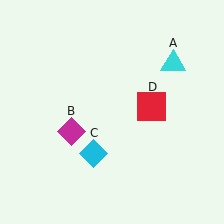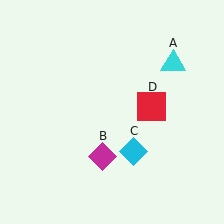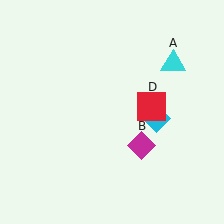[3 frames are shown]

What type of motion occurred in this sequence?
The magenta diamond (object B), cyan diamond (object C) rotated counterclockwise around the center of the scene.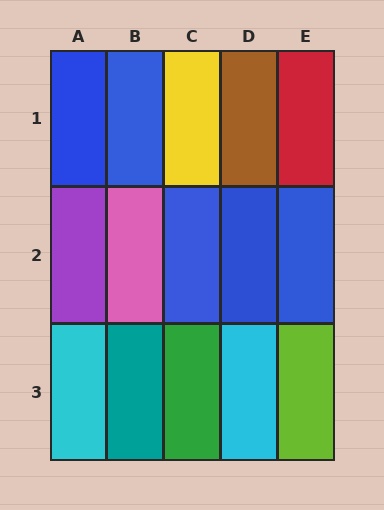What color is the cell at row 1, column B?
Blue.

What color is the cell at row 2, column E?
Blue.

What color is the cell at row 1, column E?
Red.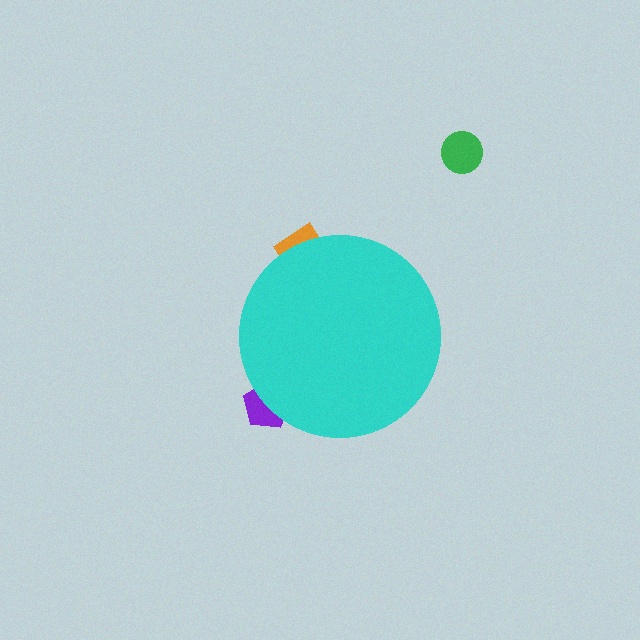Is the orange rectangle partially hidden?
Yes, the orange rectangle is partially hidden behind the cyan circle.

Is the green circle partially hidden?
No, the green circle is fully visible.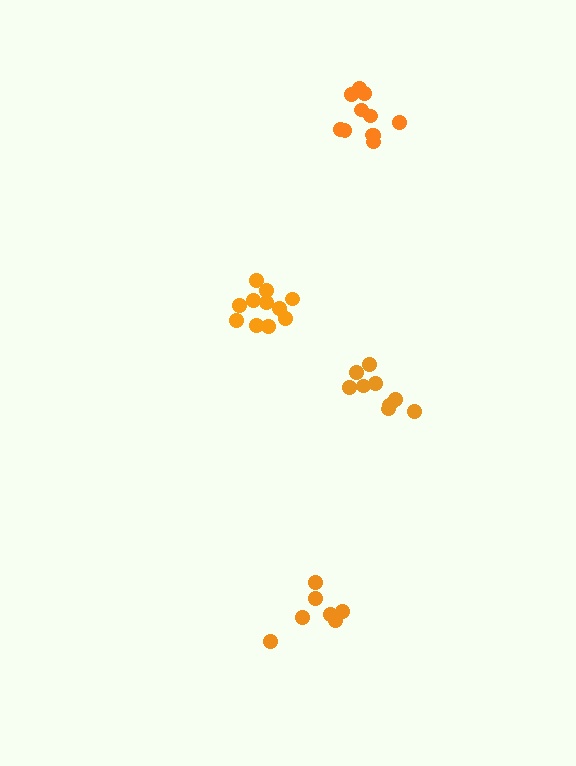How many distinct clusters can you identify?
There are 4 distinct clusters.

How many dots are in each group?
Group 1: 11 dots, Group 2: 11 dots, Group 3: 9 dots, Group 4: 7 dots (38 total).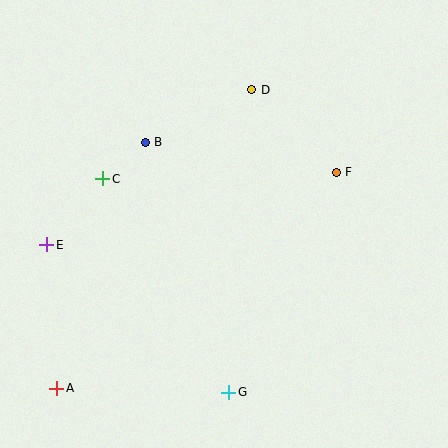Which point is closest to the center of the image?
Point B at (145, 142) is closest to the center.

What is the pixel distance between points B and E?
The distance between B and E is 142 pixels.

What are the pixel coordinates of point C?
Point C is at (103, 179).